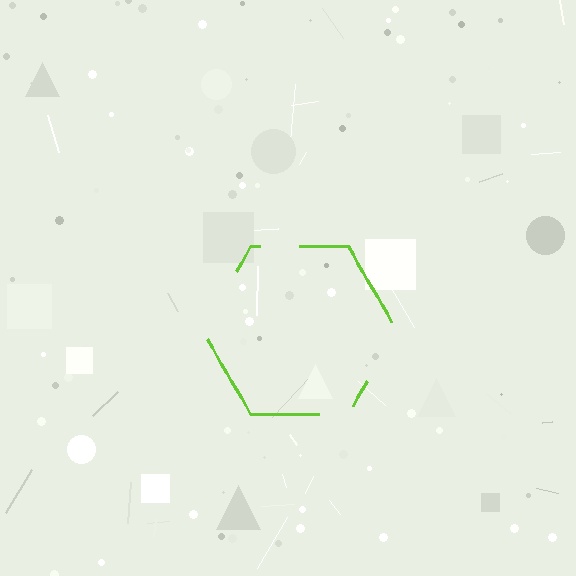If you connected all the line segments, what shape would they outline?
They would outline a hexagon.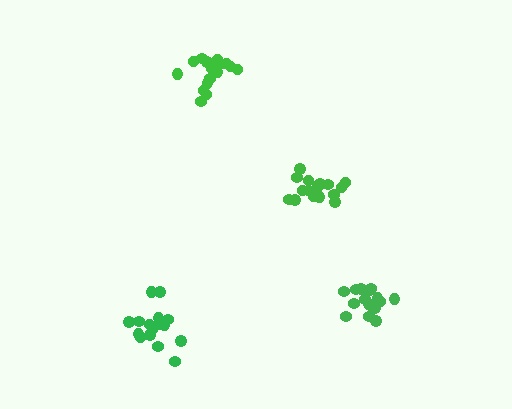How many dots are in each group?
Group 1: 16 dots, Group 2: 17 dots, Group 3: 17 dots, Group 4: 18 dots (68 total).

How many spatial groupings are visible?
There are 4 spatial groupings.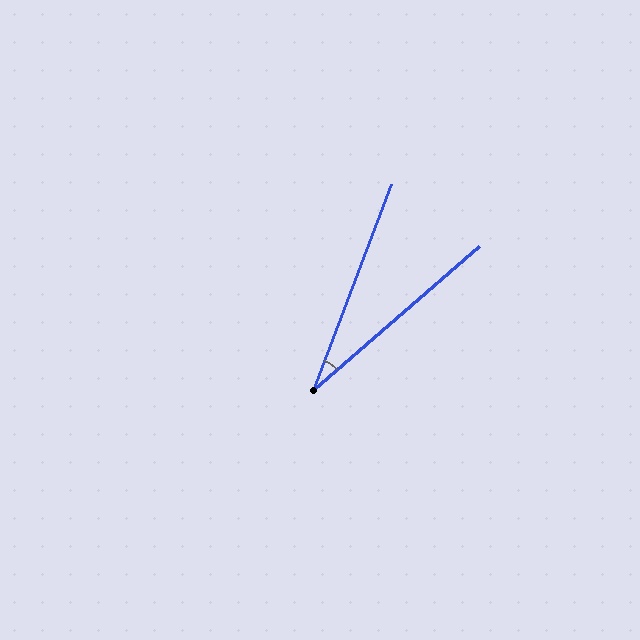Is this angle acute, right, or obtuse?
It is acute.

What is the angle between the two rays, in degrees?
Approximately 28 degrees.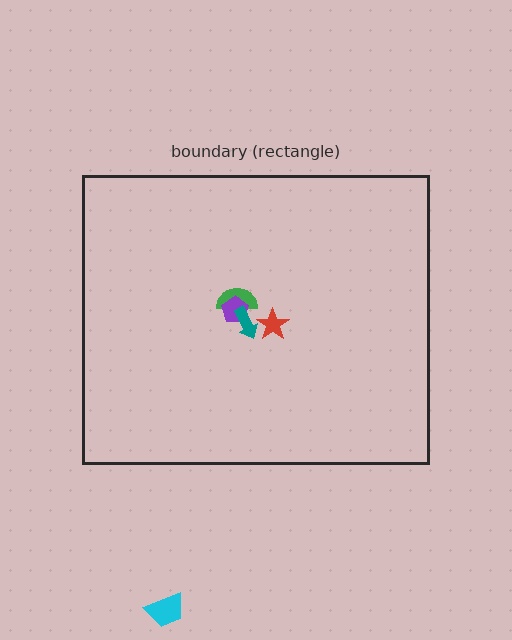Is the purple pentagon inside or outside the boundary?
Inside.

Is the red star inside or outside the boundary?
Inside.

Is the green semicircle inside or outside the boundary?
Inside.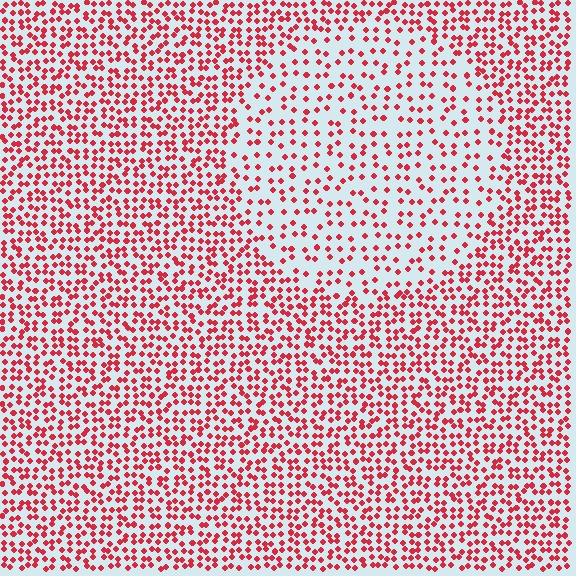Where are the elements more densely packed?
The elements are more densely packed outside the circle boundary.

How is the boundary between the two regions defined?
The boundary is defined by a change in element density (approximately 2.0x ratio). All elements are the same color, size, and shape.